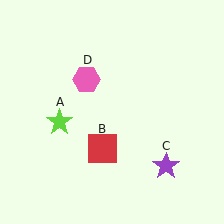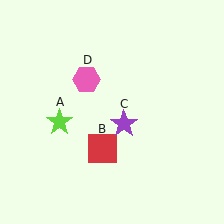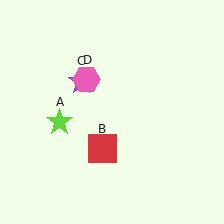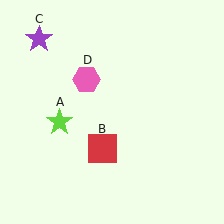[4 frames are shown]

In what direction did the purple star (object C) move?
The purple star (object C) moved up and to the left.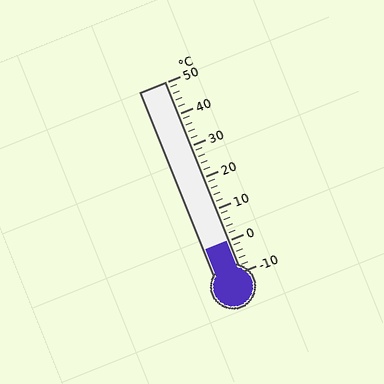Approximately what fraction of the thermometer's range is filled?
The thermometer is filled to approximately 15% of its range.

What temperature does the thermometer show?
The thermometer shows approximately 0°C.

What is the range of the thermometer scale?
The thermometer scale ranges from -10°C to 50°C.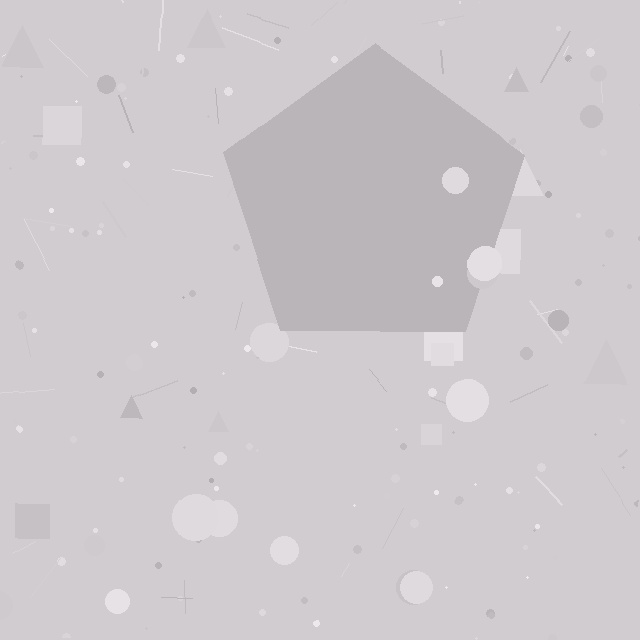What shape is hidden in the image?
A pentagon is hidden in the image.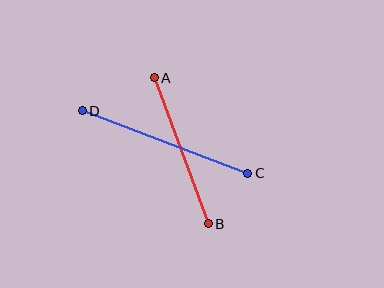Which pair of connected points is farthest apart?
Points C and D are farthest apart.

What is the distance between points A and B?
The distance is approximately 155 pixels.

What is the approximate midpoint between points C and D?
The midpoint is at approximately (165, 142) pixels.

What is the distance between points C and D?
The distance is approximately 177 pixels.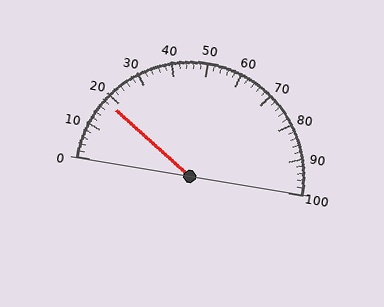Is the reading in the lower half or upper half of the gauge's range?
The reading is in the lower half of the range (0 to 100).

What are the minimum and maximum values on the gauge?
The gauge ranges from 0 to 100.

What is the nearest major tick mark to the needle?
The nearest major tick mark is 20.